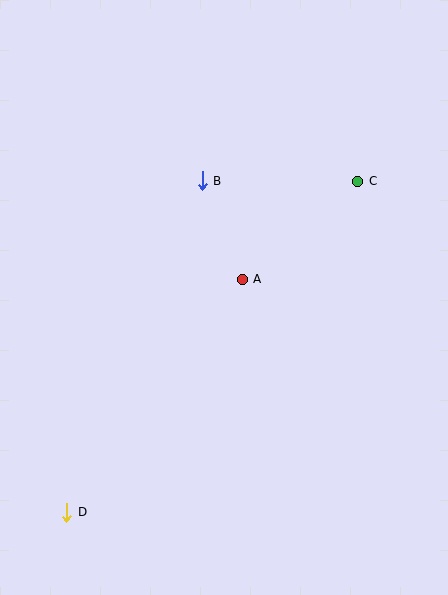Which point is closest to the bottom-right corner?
Point A is closest to the bottom-right corner.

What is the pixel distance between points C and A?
The distance between C and A is 151 pixels.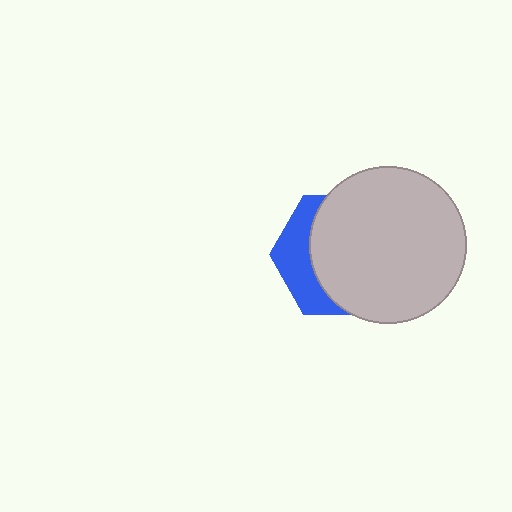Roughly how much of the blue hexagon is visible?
A small part of it is visible (roughly 31%).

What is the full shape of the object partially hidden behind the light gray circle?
The partially hidden object is a blue hexagon.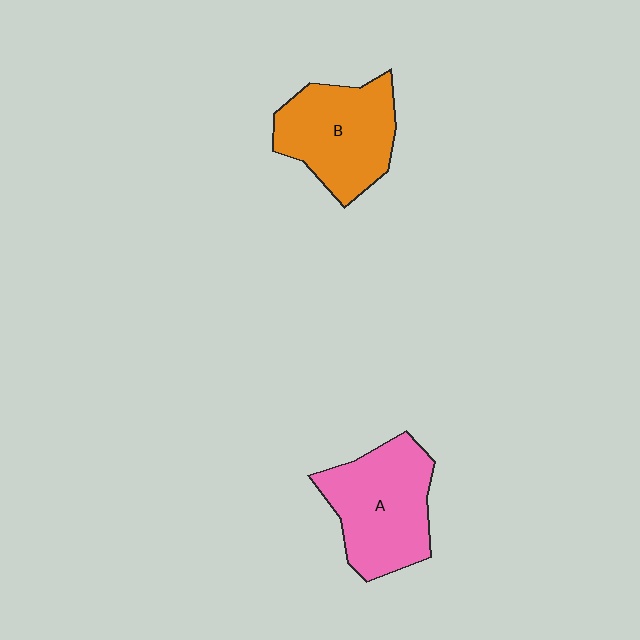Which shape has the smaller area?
Shape B (orange).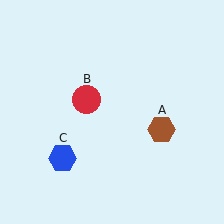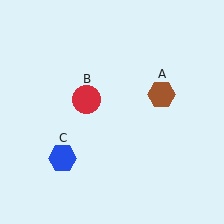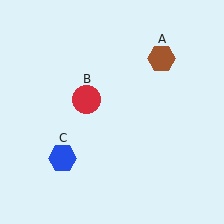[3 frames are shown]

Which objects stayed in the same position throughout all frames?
Red circle (object B) and blue hexagon (object C) remained stationary.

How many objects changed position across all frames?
1 object changed position: brown hexagon (object A).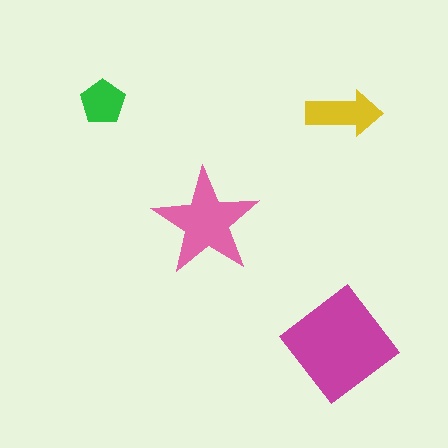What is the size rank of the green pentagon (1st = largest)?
4th.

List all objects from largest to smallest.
The magenta diamond, the pink star, the yellow arrow, the green pentagon.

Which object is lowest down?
The magenta diamond is bottommost.